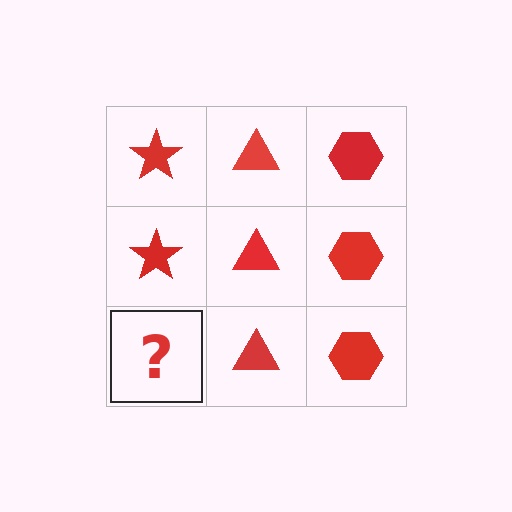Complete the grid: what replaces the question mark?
The question mark should be replaced with a red star.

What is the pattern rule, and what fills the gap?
The rule is that each column has a consistent shape. The gap should be filled with a red star.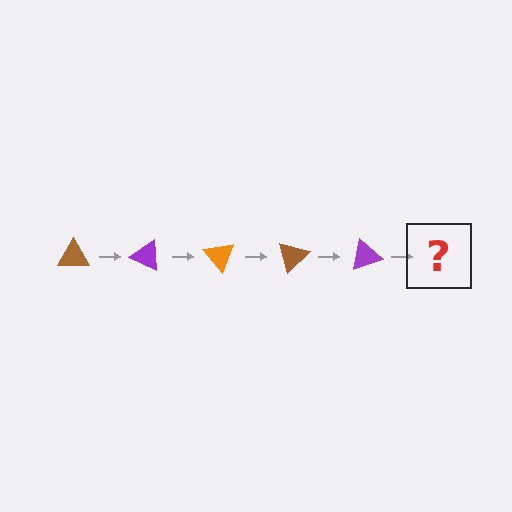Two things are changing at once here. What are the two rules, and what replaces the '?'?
The two rules are that it rotates 25 degrees each step and the color cycles through brown, purple, and orange. The '?' should be an orange triangle, rotated 125 degrees from the start.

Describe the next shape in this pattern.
It should be an orange triangle, rotated 125 degrees from the start.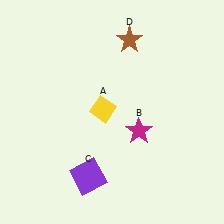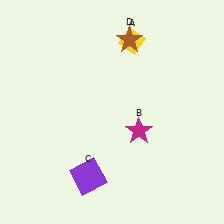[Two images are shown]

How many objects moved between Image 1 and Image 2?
1 object moved between the two images.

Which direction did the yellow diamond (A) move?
The yellow diamond (A) moved up.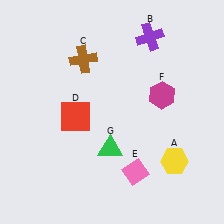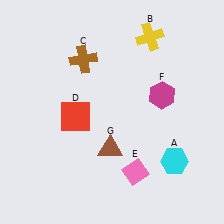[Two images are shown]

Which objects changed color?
A changed from yellow to cyan. B changed from purple to yellow. G changed from green to brown.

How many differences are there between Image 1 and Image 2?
There are 3 differences between the two images.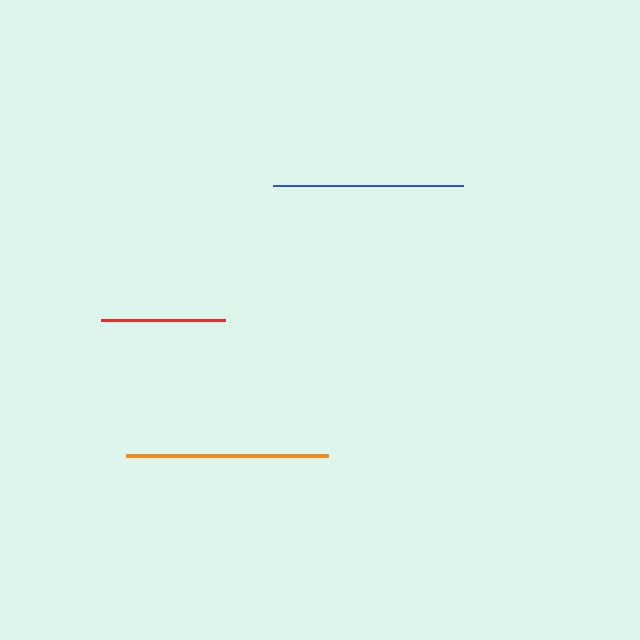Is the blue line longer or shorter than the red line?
The blue line is longer than the red line.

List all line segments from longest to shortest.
From longest to shortest: orange, blue, red.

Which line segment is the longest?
The orange line is the longest at approximately 201 pixels.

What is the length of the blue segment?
The blue segment is approximately 190 pixels long.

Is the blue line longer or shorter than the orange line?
The orange line is longer than the blue line.